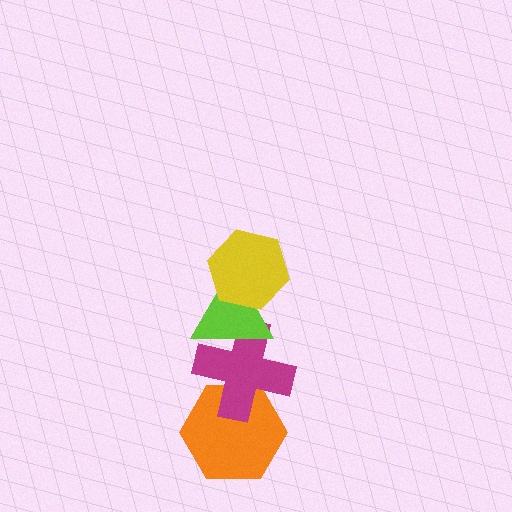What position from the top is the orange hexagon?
The orange hexagon is 4th from the top.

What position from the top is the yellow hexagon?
The yellow hexagon is 1st from the top.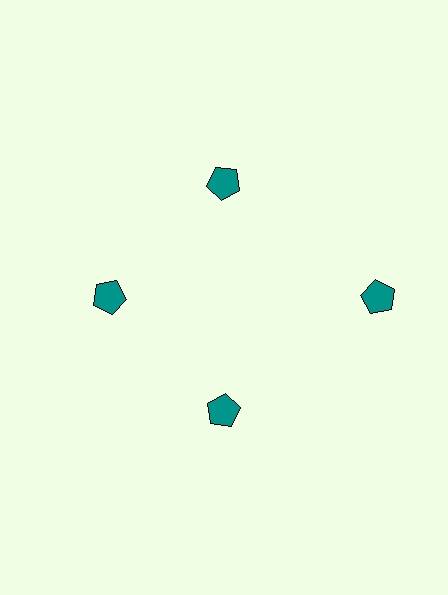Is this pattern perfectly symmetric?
No. The 4 teal pentagons are arranged in a ring, but one element near the 3 o'clock position is pushed outward from the center, breaking the 4-fold rotational symmetry.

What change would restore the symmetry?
The symmetry would be restored by moving it inward, back onto the ring so that all 4 pentagons sit at equal angles and equal distance from the center.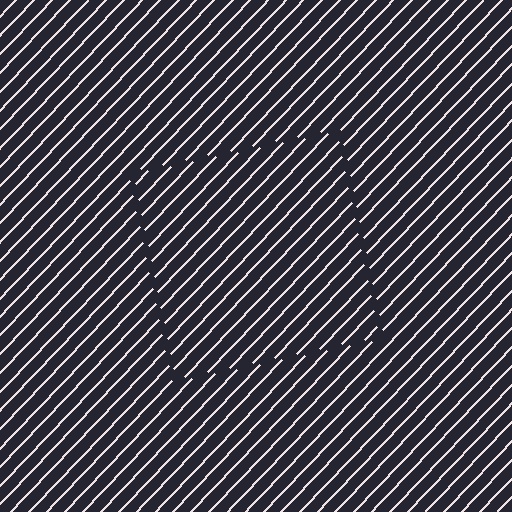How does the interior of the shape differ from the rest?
The interior of the shape contains the same grating, shifted by half a period — the contour is defined by the phase discontinuity where line-ends from the inner and outer gratings abut.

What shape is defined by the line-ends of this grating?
An illusory square. The interior of the shape contains the same grating, shifted by half a period — the contour is defined by the phase discontinuity where line-ends from the inner and outer gratings abut.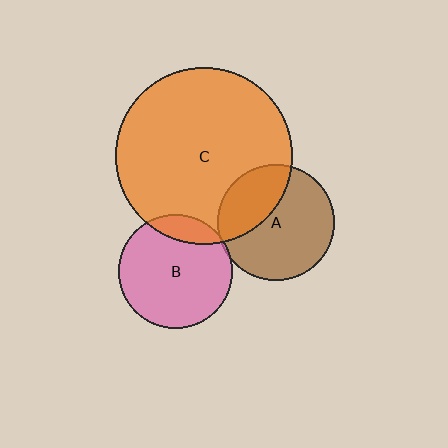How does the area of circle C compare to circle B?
Approximately 2.4 times.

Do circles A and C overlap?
Yes.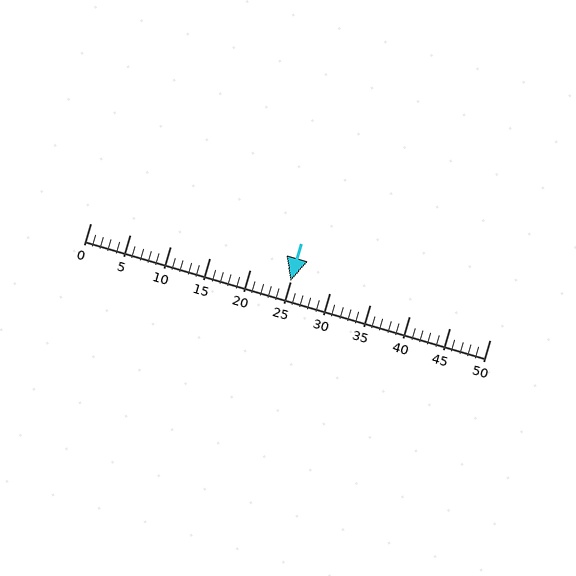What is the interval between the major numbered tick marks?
The major tick marks are spaced 5 units apart.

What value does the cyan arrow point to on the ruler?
The cyan arrow points to approximately 25.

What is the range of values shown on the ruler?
The ruler shows values from 0 to 50.